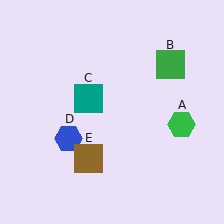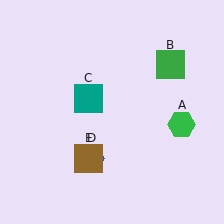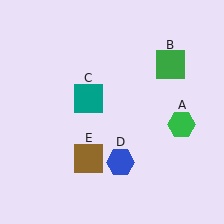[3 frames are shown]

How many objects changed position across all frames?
1 object changed position: blue hexagon (object D).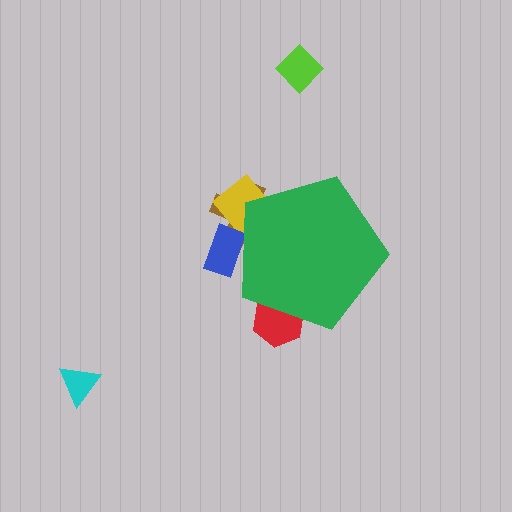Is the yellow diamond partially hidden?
Yes, the yellow diamond is partially hidden behind the green pentagon.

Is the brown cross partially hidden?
Yes, the brown cross is partially hidden behind the green pentagon.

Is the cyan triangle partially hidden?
No, the cyan triangle is fully visible.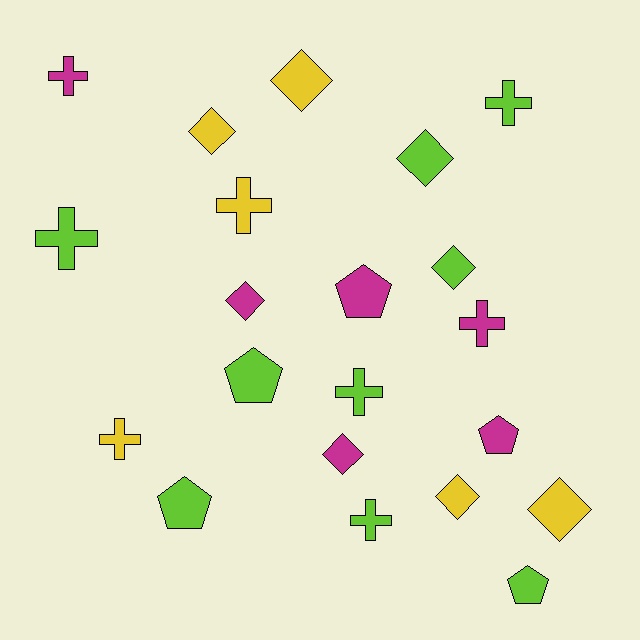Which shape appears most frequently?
Diamond, with 8 objects.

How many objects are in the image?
There are 21 objects.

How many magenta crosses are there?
There are 2 magenta crosses.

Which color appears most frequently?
Lime, with 9 objects.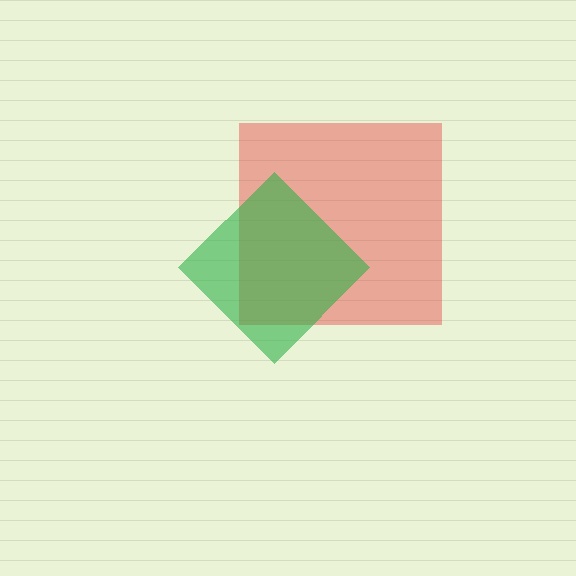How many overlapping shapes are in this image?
There are 2 overlapping shapes in the image.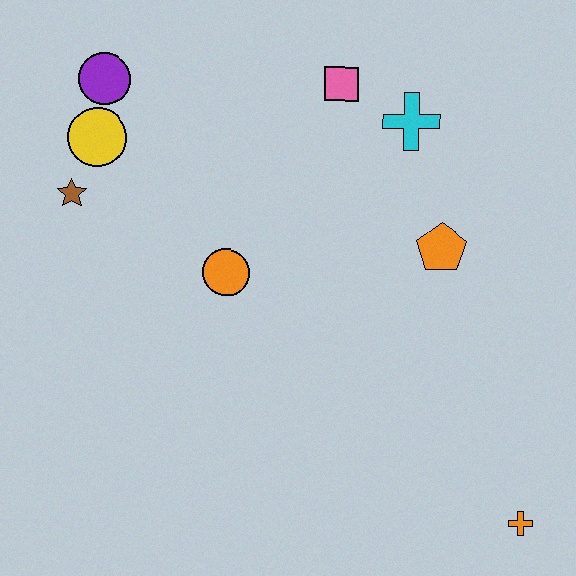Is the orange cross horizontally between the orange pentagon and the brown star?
No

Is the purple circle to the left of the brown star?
No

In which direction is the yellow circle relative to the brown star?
The yellow circle is above the brown star.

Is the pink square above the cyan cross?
Yes